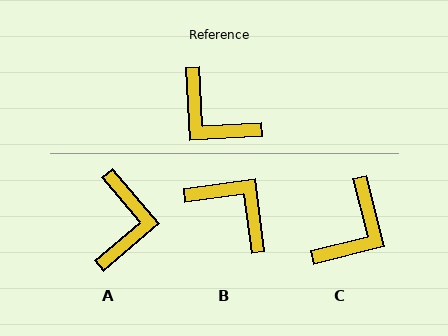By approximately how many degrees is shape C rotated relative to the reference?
Approximately 101 degrees counter-clockwise.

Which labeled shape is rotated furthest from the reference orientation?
B, about 176 degrees away.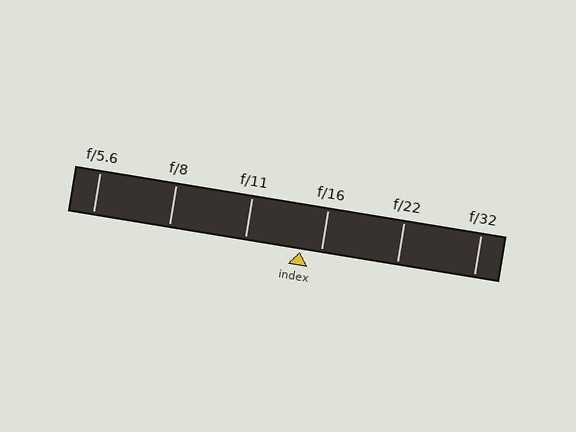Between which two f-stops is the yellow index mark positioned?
The index mark is between f/11 and f/16.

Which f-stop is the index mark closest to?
The index mark is closest to f/16.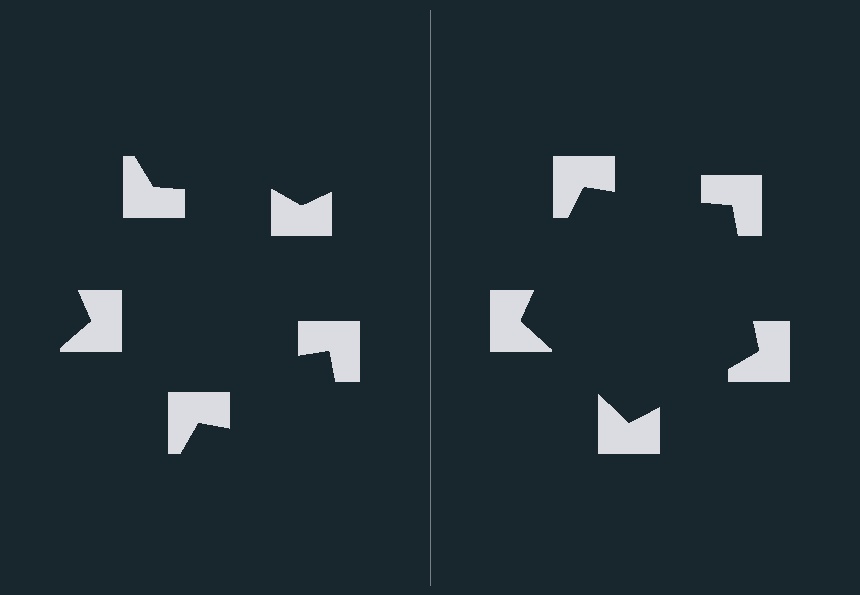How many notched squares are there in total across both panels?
10 — 5 on each side.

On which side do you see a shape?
An illusory pentagon appears on the right side. On the left side the wedge cuts are rotated, so no coherent shape forms.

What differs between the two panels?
The notched squares are positioned identically on both sides; only the wedge orientations differ. On the right they align to a pentagon; on the left they are misaligned.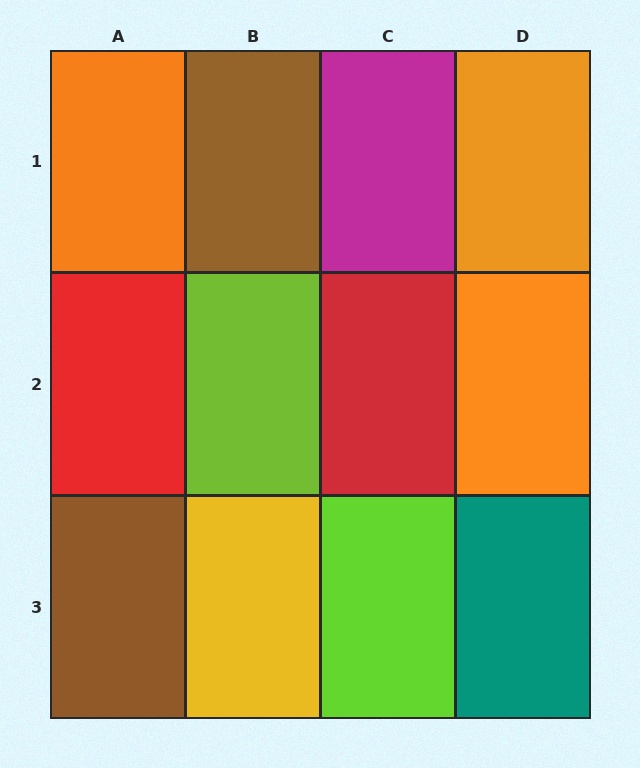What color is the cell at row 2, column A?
Red.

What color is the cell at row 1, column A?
Orange.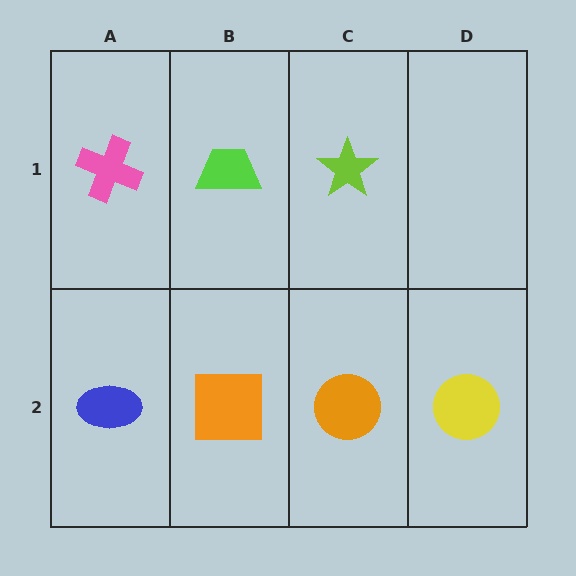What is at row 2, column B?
An orange square.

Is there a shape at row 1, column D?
No, that cell is empty.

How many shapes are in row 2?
4 shapes.